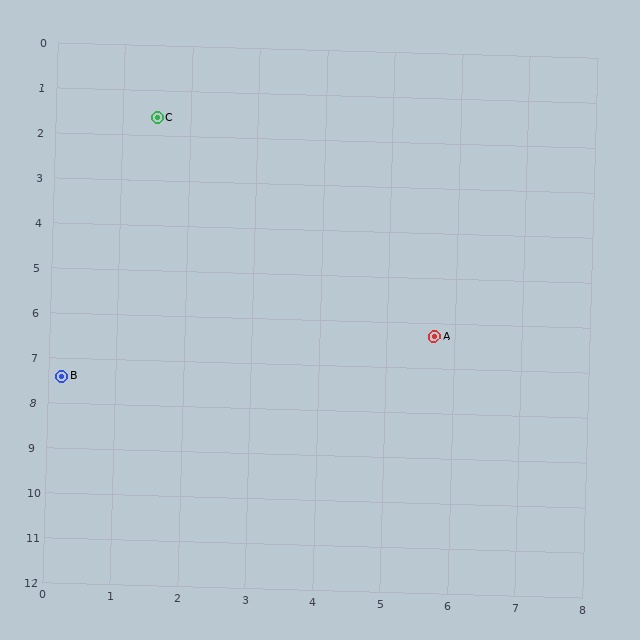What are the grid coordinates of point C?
Point C is at approximately (1.5, 1.6).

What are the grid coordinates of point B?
Point B is at approximately (0.2, 7.4).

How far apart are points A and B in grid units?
Points A and B are about 5.6 grid units apart.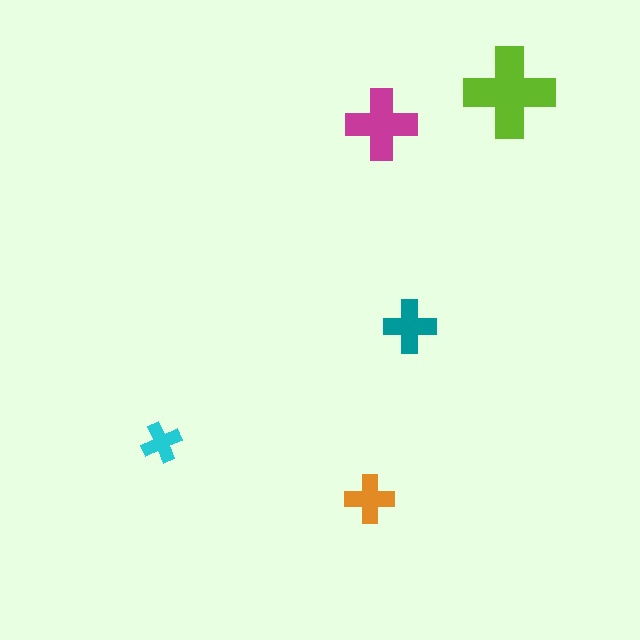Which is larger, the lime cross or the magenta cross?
The lime one.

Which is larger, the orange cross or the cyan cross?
The orange one.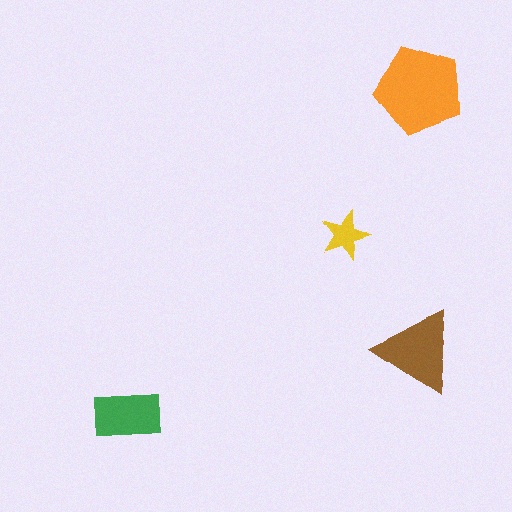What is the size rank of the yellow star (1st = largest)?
4th.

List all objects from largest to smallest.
The orange pentagon, the brown triangle, the green rectangle, the yellow star.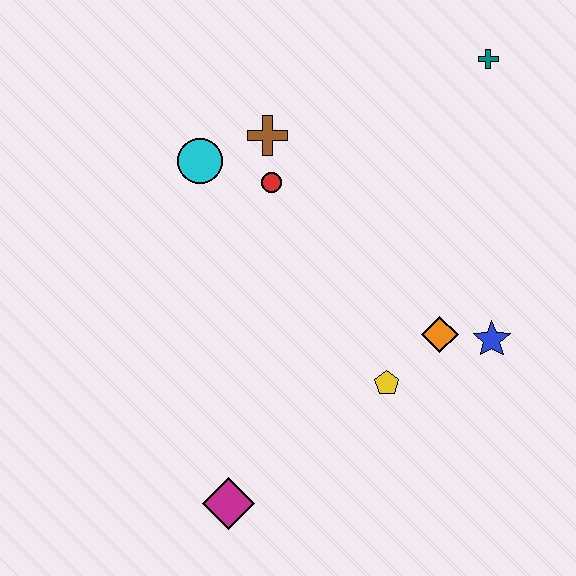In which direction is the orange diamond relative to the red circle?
The orange diamond is to the right of the red circle.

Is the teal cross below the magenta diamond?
No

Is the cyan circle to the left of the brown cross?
Yes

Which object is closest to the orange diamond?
The blue star is closest to the orange diamond.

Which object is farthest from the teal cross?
The magenta diamond is farthest from the teal cross.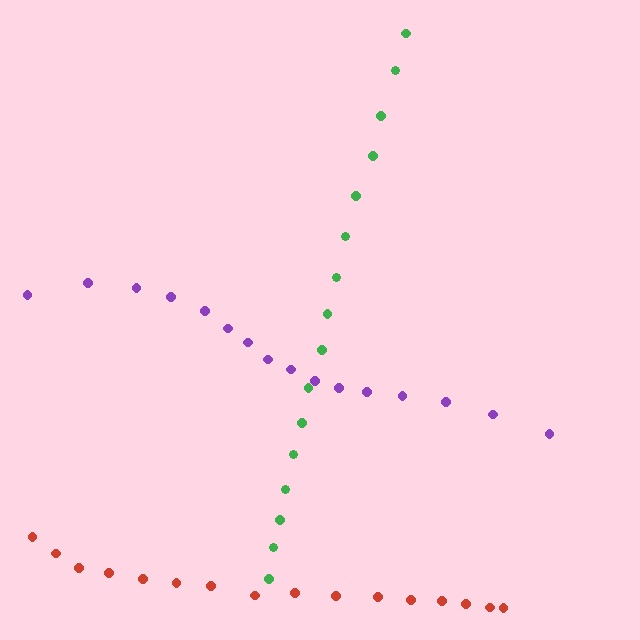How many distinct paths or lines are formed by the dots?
There are 3 distinct paths.